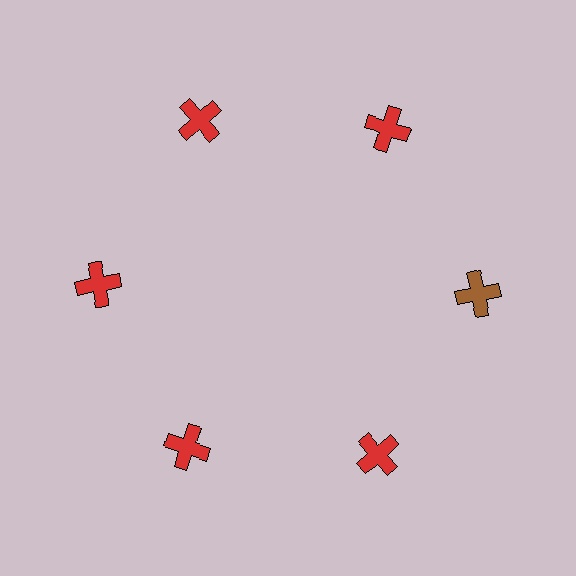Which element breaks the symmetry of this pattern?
The brown cross at roughly the 3 o'clock position breaks the symmetry. All other shapes are red crosses.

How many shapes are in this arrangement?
There are 6 shapes arranged in a ring pattern.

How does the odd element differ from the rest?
It has a different color: brown instead of red.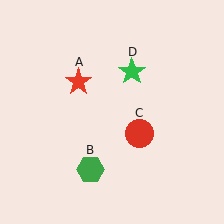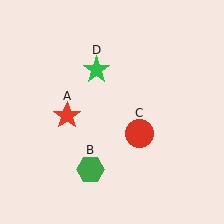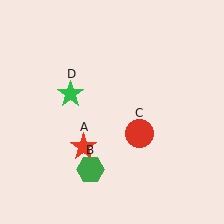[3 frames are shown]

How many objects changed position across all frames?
2 objects changed position: red star (object A), green star (object D).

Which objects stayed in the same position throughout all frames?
Green hexagon (object B) and red circle (object C) remained stationary.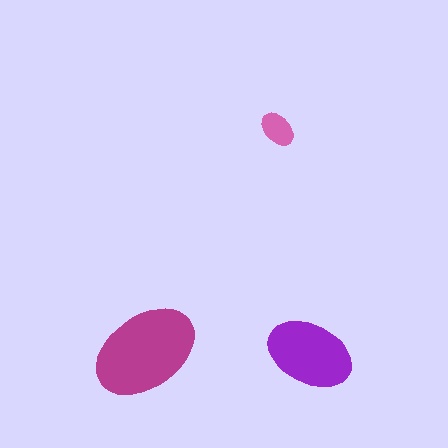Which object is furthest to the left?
The magenta ellipse is leftmost.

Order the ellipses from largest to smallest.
the magenta one, the purple one, the pink one.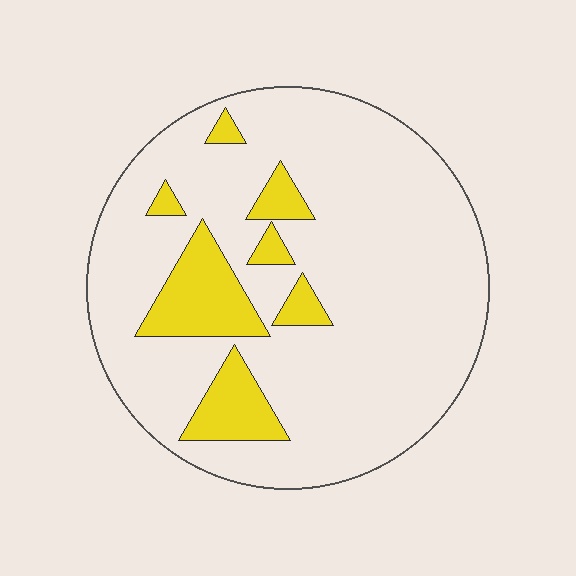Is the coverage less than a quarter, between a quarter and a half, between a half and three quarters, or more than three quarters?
Less than a quarter.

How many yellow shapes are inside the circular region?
7.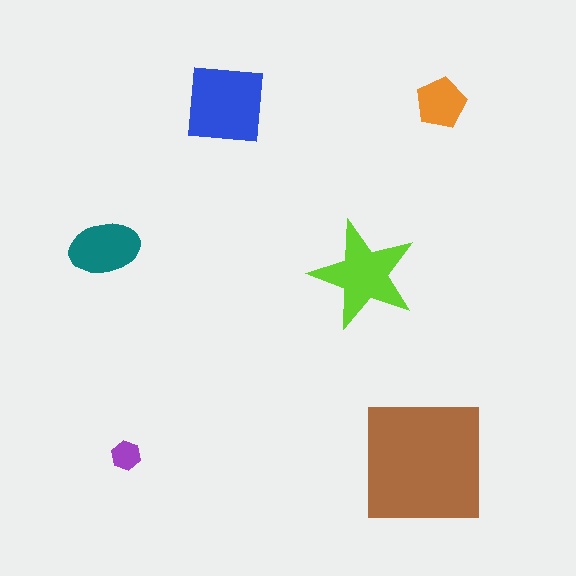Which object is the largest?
The brown square.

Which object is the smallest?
The purple hexagon.